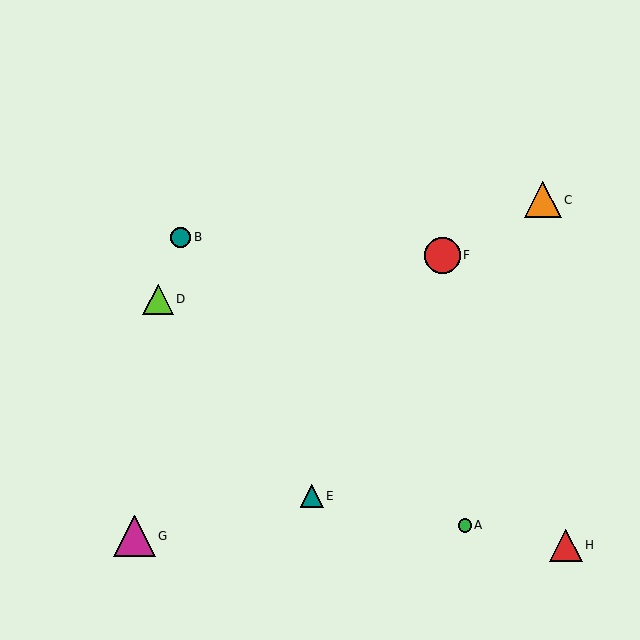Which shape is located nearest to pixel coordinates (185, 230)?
The teal circle (labeled B) at (181, 237) is nearest to that location.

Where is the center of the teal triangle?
The center of the teal triangle is at (312, 496).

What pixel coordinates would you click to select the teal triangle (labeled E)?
Click at (312, 496) to select the teal triangle E.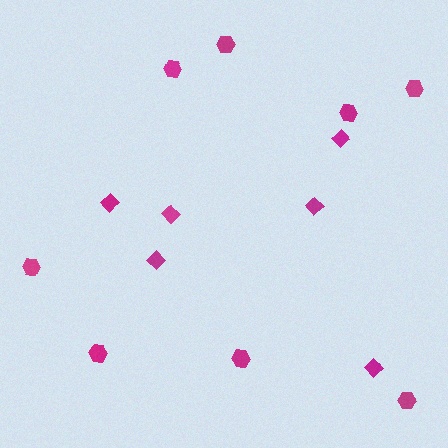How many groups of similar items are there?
There are 2 groups: one group of diamonds (6) and one group of hexagons (8).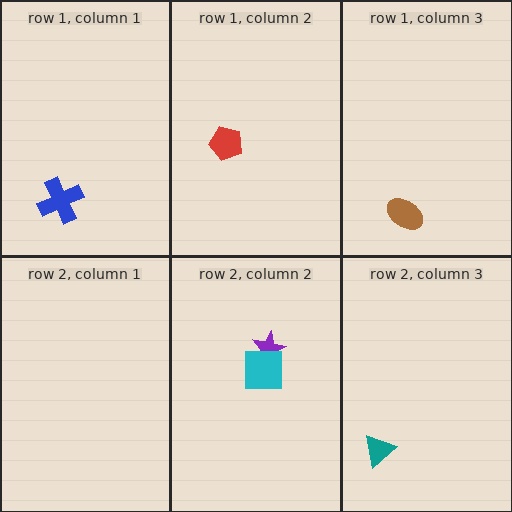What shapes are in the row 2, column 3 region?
The teal triangle.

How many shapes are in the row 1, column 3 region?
1.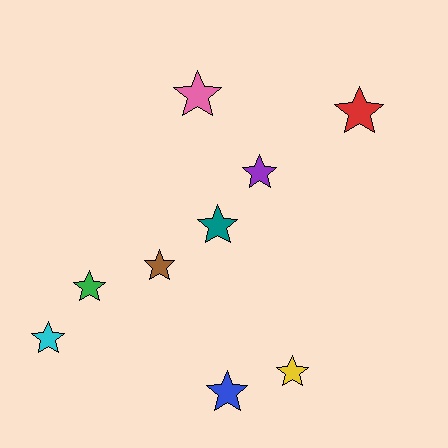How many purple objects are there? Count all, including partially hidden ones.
There is 1 purple object.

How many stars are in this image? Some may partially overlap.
There are 9 stars.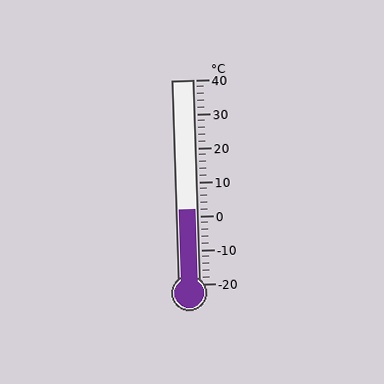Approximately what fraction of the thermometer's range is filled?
The thermometer is filled to approximately 35% of its range.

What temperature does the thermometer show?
The thermometer shows approximately 2°C.